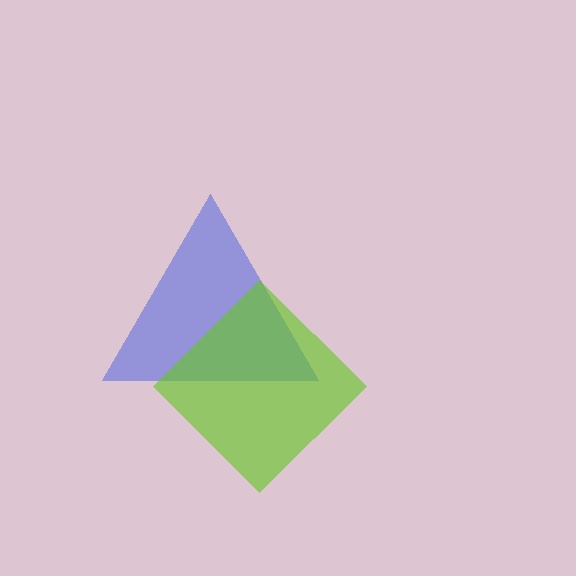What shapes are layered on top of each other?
The layered shapes are: a blue triangle, a lime diamond.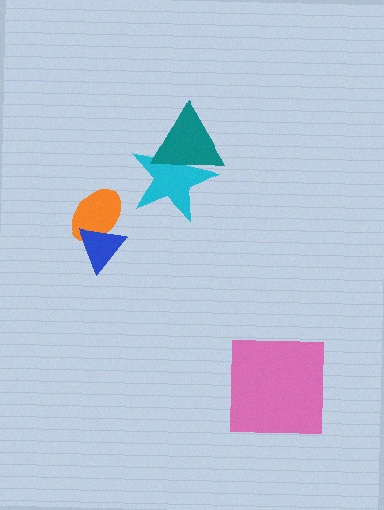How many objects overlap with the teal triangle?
1 object overlaps with the teal triangle.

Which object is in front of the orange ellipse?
The blue triangle is in front of the orange ellipse.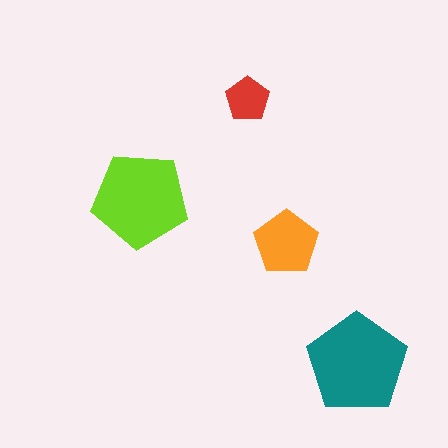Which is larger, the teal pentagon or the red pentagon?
The teal one.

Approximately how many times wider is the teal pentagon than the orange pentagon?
About 1.5 times wider.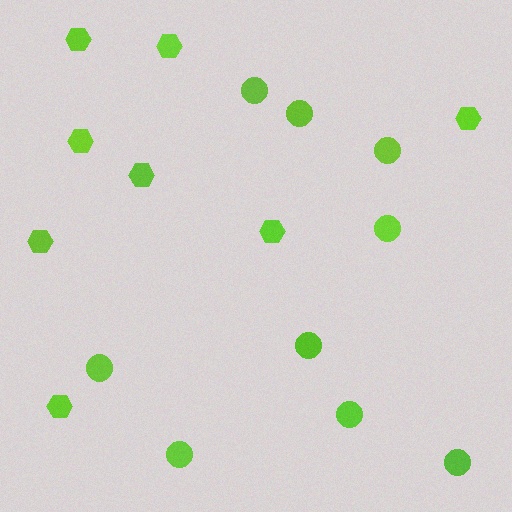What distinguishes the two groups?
There are 2 groups: one group of hexagons (8) and one group of circles (9).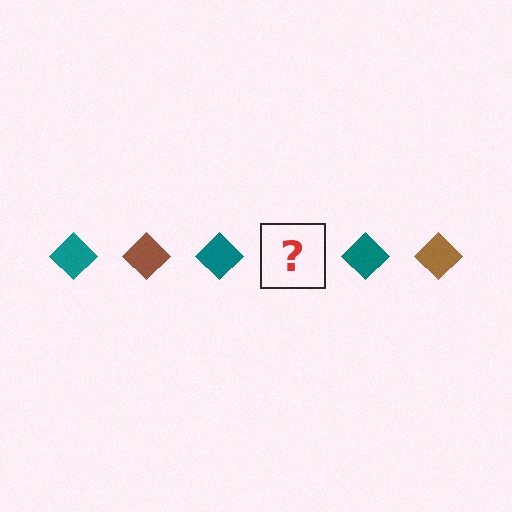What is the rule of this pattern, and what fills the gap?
The rule is that the pattern cycles through teal, brown diamonds. The gap should be filled with a brown diamond.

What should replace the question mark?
The question mark should be replaced with a brown diamond.